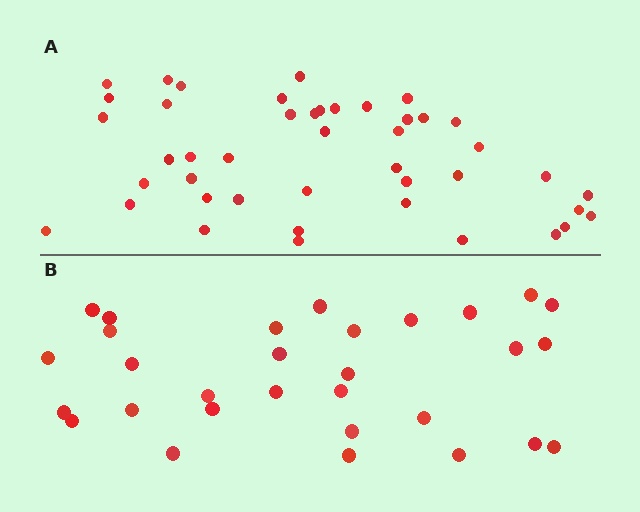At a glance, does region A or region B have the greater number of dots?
Region A (the top region) has more dots.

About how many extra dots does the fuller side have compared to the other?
Region A has approximately 15 more dots than region B.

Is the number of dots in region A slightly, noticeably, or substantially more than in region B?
Region A has substantially more. The ratio is roughly 1.5 to 1.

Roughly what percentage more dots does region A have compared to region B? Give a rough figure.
About 45% more.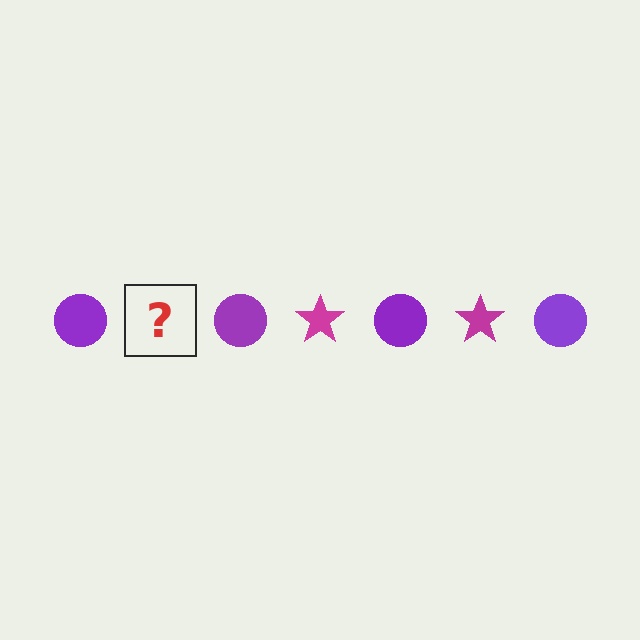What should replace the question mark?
The question mark should be replaced with a magenta star.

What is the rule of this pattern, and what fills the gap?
The rule is that the pattern alternates between purple circle and magenta star. The gap should be filled with a magenta star.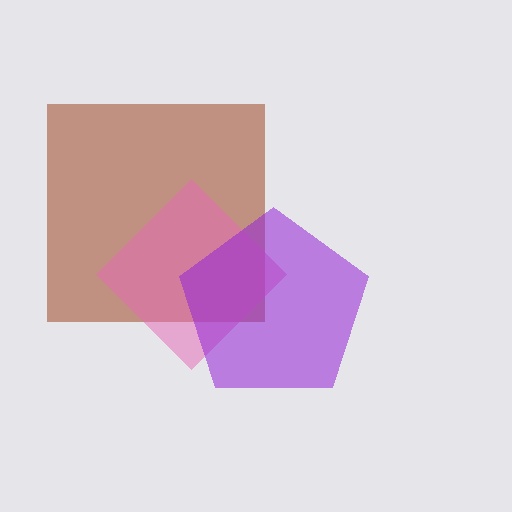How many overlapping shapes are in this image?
There are 3 overlapping shapes in the image.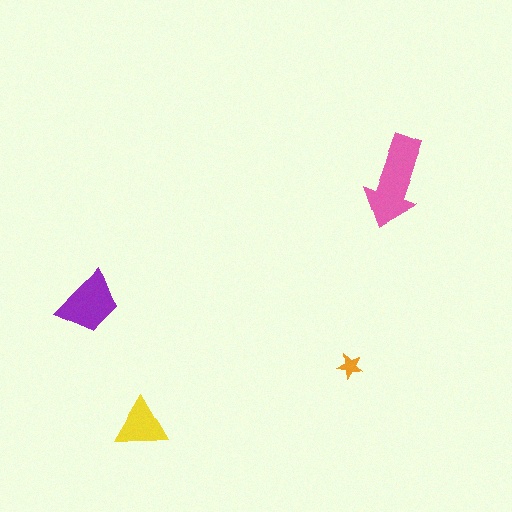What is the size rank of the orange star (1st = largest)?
4th.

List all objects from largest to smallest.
The pink arrow, the purple trapezoid, the yellow triangle, the orange star.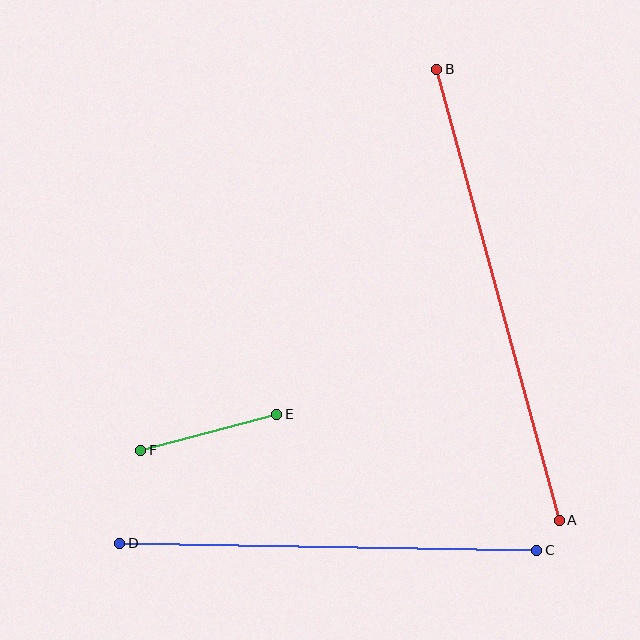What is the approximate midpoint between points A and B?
The midpoint is at approximately (498, 295) pixels.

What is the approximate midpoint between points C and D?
The midpoint is at approximately (328, 547) pixels.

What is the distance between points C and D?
The distance is approximately 417 pixels.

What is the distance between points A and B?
The distance is approximately 467 pixels.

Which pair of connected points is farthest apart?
Points A and B are farthest apart.